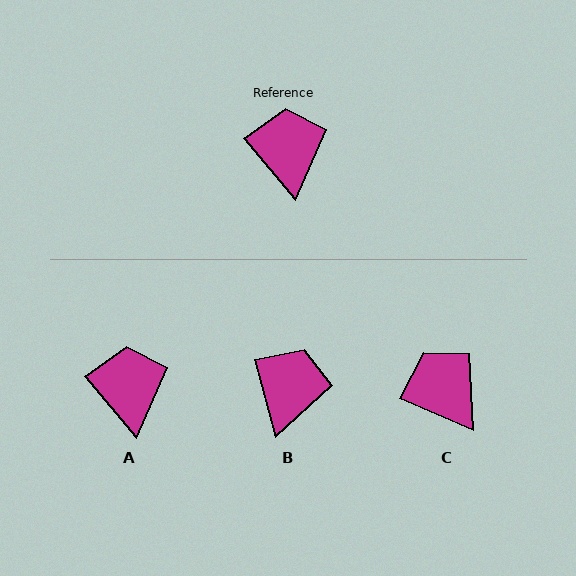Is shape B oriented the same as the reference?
No, it is off by about 25 degrees.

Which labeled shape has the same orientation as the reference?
A.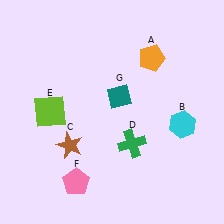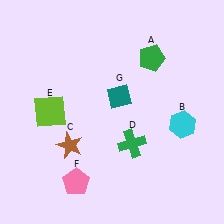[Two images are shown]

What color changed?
The pentagon (A) changed from orange in Image 1 to green in Image 2.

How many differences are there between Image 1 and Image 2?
There is 1 difference between the two images.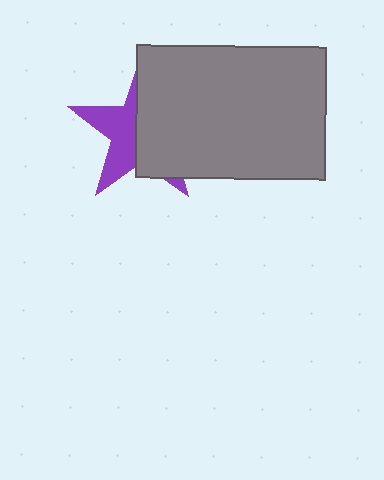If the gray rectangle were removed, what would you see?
You would see the complete purple star.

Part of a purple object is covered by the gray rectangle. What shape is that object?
It is a star.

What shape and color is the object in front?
The object in front is a gray rectangle.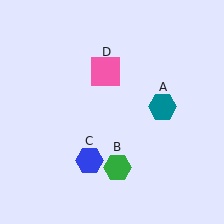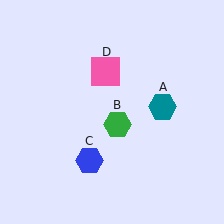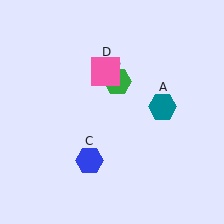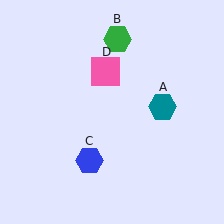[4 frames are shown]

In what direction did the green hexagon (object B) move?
The green hexagon (object B) moved up.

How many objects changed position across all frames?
1 object changed position: green hexagon (object B).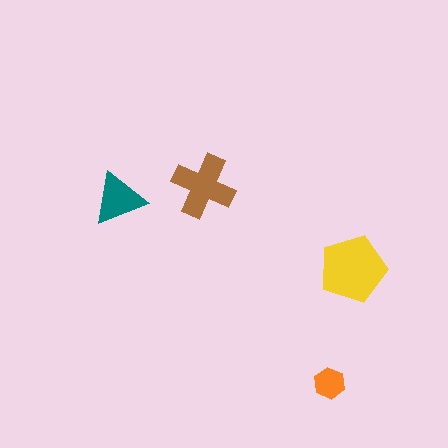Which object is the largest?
The yellow pentagon.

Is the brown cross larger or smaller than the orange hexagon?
Larger.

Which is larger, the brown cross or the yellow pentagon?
The yellow pentagon.